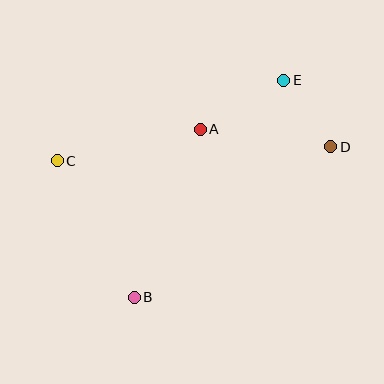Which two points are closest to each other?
Points D and E are closest to each other.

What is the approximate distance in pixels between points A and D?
The distance between A and D is approximately 132 pixels.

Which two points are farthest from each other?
Points C and D are farthest from each other.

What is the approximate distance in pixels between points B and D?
The distance between B and D is approximately 248 pixels.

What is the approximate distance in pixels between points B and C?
The distance between B and C is approximately 157 pixels.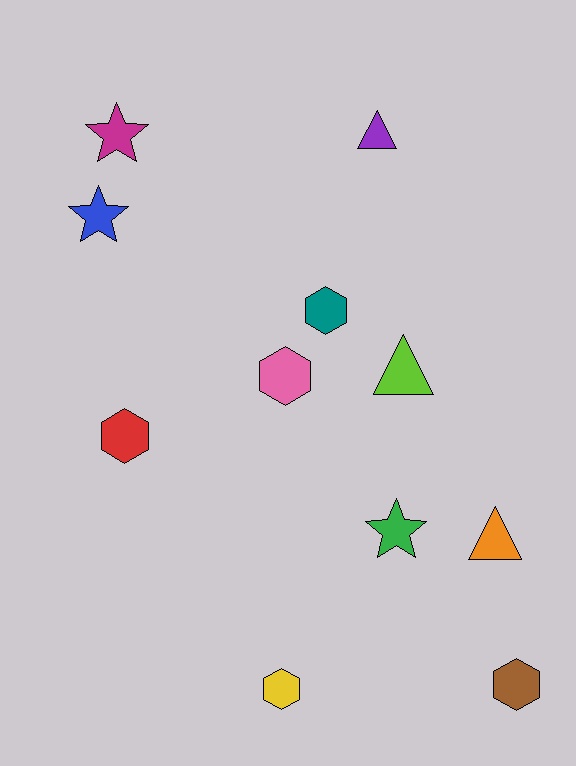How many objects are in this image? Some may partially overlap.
There are 11 objects.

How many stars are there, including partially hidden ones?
There are 3 stars.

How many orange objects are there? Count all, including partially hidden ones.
There is 1 orange object.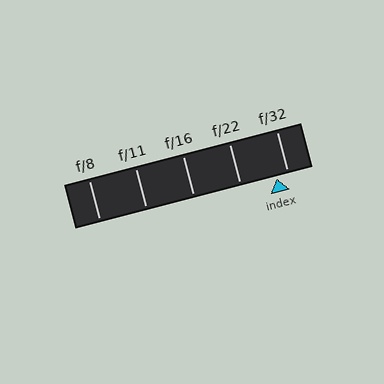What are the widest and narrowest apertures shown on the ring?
The widest aperture shown is f/8 and the narrowest is f/32.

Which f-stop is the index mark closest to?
The index mark is closest to f/32.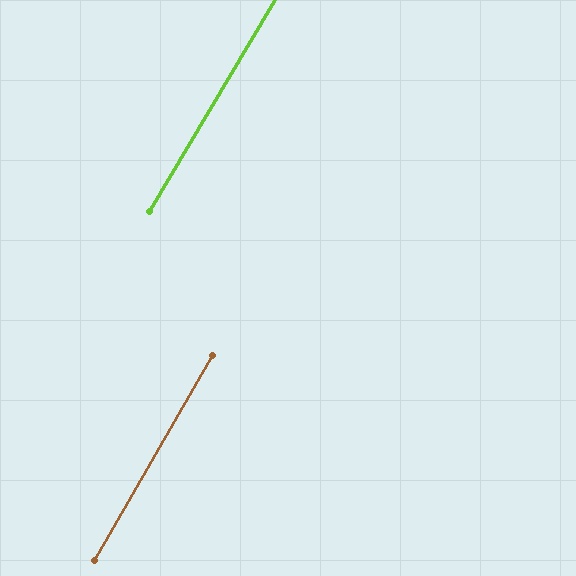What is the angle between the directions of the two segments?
Approximately 0 degrees.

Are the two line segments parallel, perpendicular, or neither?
Parallel — their directions differ by only 0.5°.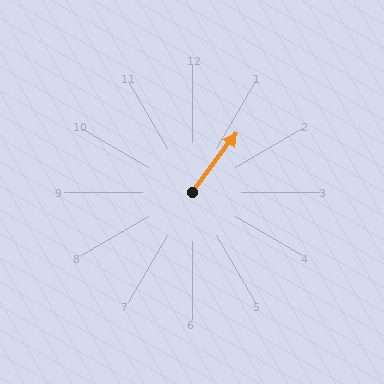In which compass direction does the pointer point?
Northeast.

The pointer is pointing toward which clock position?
Roughly 1 o'clock.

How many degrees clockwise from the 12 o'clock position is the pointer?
Approximately 37 degrees.